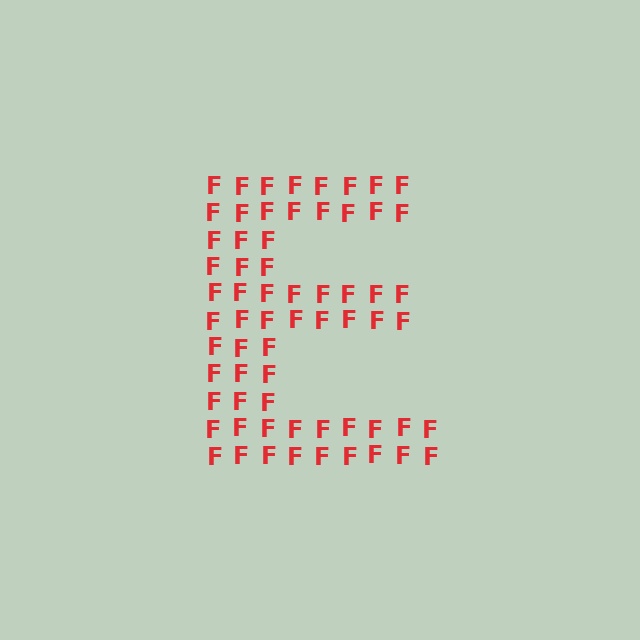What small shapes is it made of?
It is made of small letter F's.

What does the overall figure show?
The overall figure shows the letter E.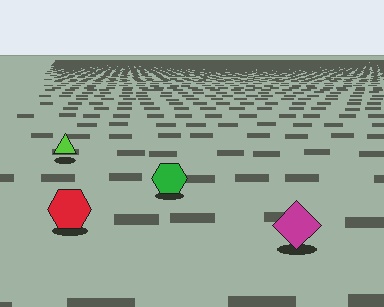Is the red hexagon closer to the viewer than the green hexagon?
Yes. The red hexagon is closer — you can tell from the texture gradient: the ground texture is coarser near it.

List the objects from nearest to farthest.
From nearest to farthest: the magenta diamond, the red hexagon, the green hexagon, the lime triangle.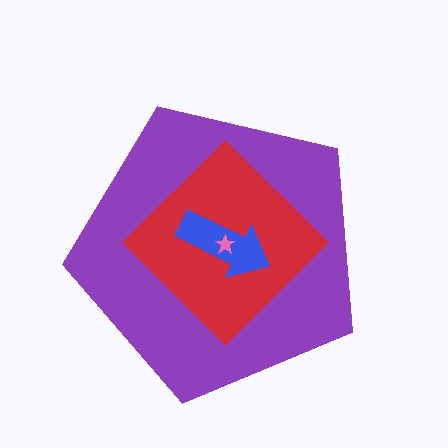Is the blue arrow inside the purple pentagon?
Yes.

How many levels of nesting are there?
4.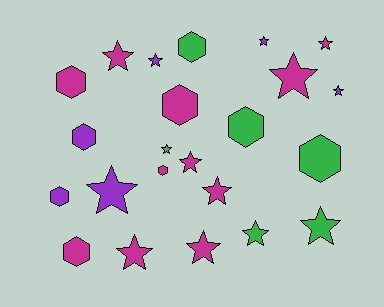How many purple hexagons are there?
There are 2 purple hexagons.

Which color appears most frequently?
Magenta, with 11 objects.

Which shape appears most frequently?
Star, with 14 objects.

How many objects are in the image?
There are 23 objects.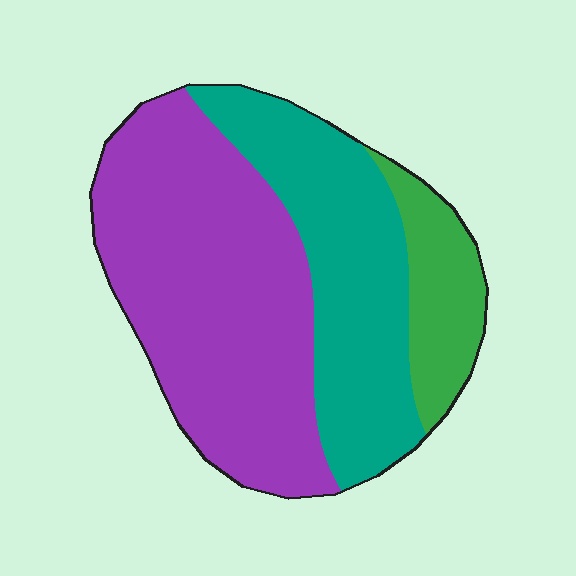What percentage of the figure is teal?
Teal takes up between a third and a half of the figure.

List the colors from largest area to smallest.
From largest to smallest: purple, teal, green.